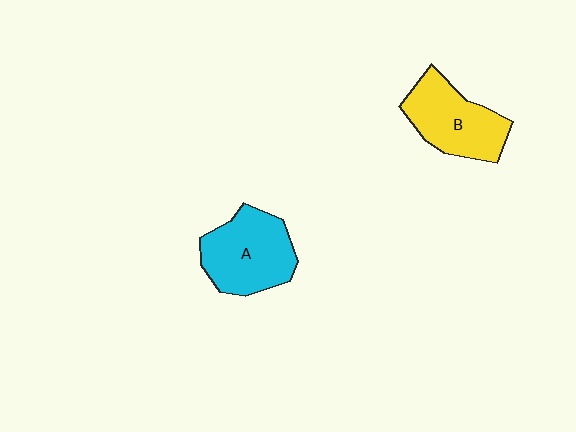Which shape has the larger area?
Shape A (cyan).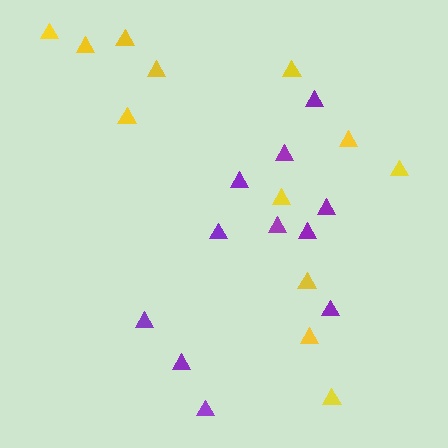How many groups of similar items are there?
There are 2 groups: one group of yellow triangles (12) and one group of purple triangles (11).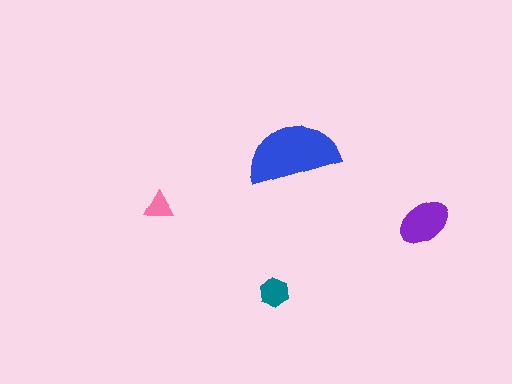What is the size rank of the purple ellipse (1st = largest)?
2nd.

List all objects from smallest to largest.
The pink triangle, the teal hexagon, the purple ellipse, the blue semicircle.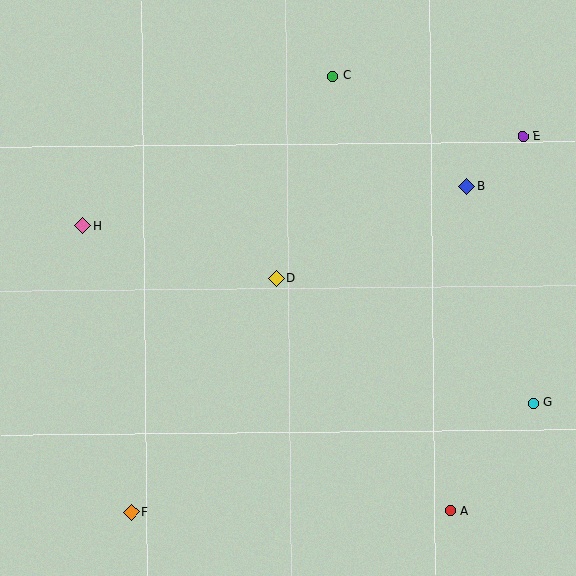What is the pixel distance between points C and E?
The distance between C and E is 199 pixels.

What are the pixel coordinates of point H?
Point H is at (83, 226).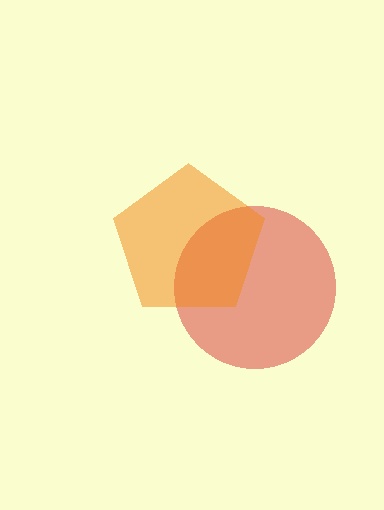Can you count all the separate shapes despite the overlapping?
Yes, there are 2 separate shapes.